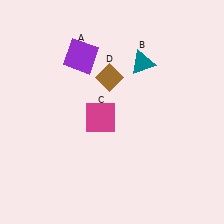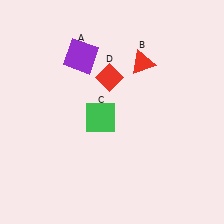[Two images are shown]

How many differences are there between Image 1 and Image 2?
There are 3 differences between the two images.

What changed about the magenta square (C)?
In Image 1, C is magenta. In Image 2, it changed to green.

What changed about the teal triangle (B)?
In Image 1, B is teal. In Image 2, it changed to red.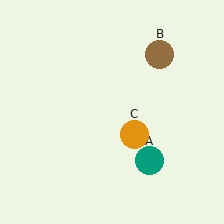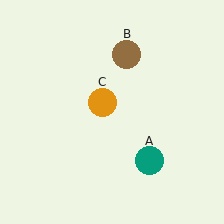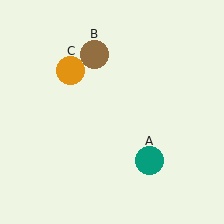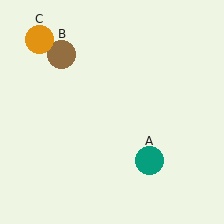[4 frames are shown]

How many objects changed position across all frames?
2 objects changed position: brown circle (object B), orange circle (object C).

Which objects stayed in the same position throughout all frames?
Teal circle (object A) remained stationary.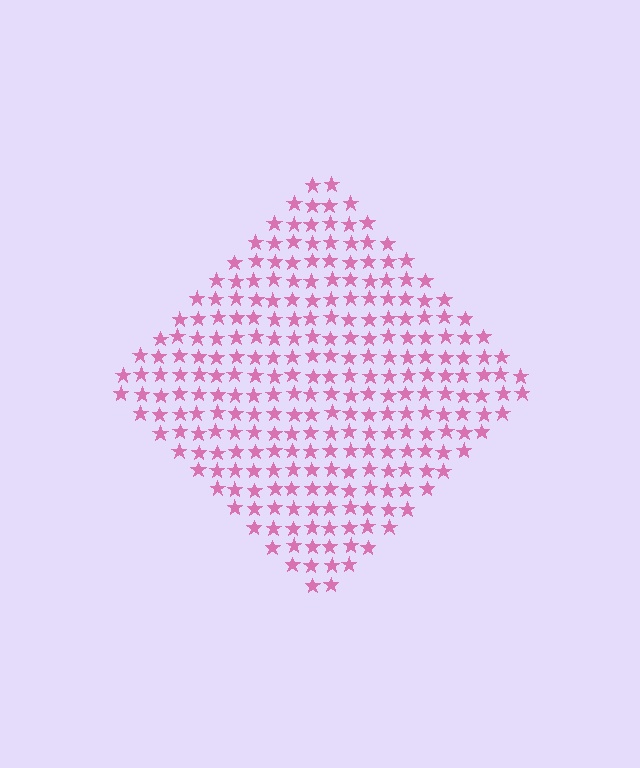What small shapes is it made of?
It is made of small stars.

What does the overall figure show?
The overall figure shows a diamond.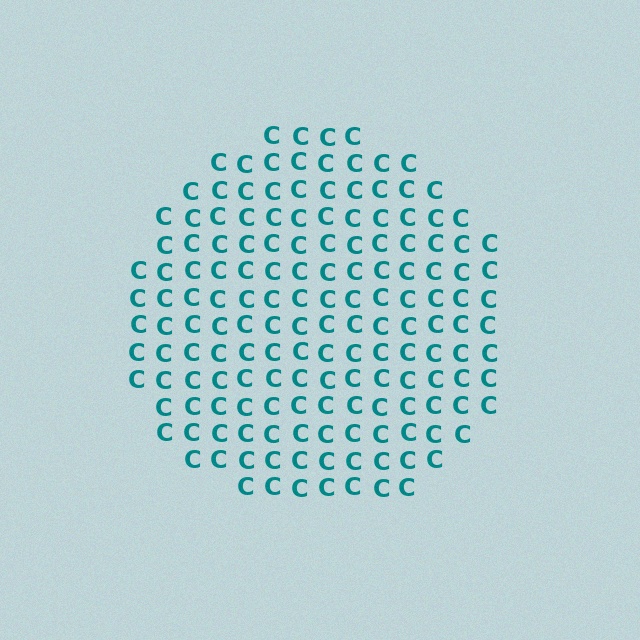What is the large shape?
The large shape is a circle.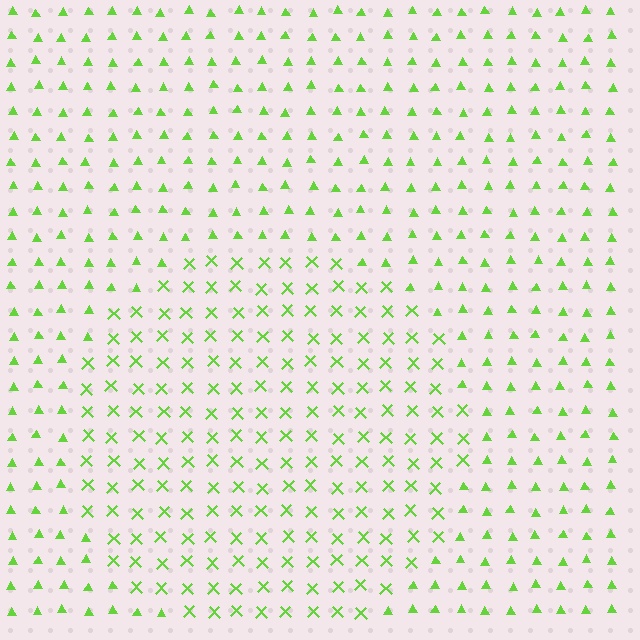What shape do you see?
I see a circle.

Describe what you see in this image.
The image is filled with small lime elements arranged in a uniform grid. A circle-shaped region contains X marks, while the surrounding area contains triangles. The boundary is defined purely by the change in element shape.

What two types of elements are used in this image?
The image uses X marks inside the circle region and triangles outside it.